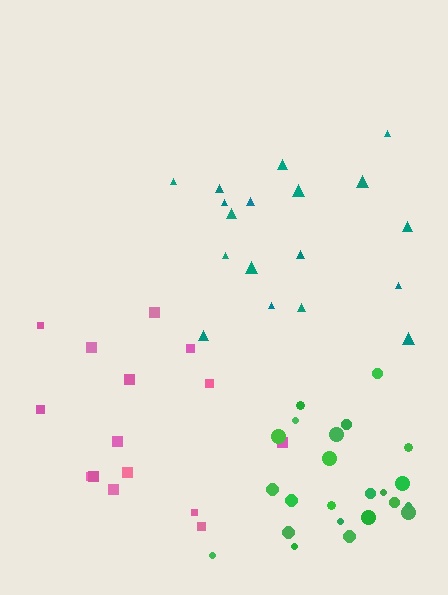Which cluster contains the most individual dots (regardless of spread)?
Green (23).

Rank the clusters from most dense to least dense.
green, teal, pink.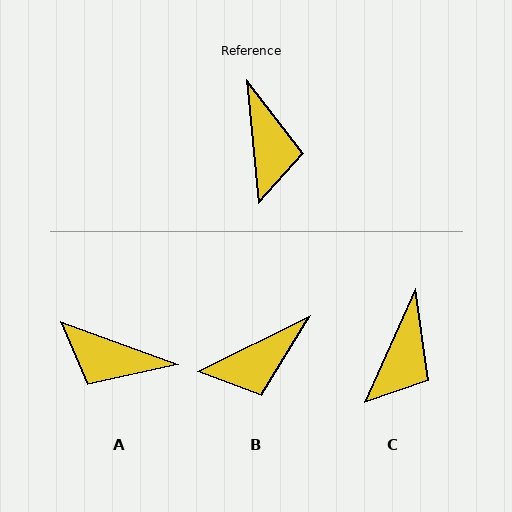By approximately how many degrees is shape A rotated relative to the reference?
Approximately 115 degrees clockwise.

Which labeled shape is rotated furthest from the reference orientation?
A, about 115 degrees away.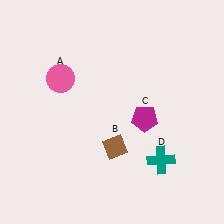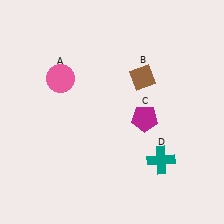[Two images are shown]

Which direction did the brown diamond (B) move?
The brown diamond (B) moved up.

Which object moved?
The brown diamond (B) moved up.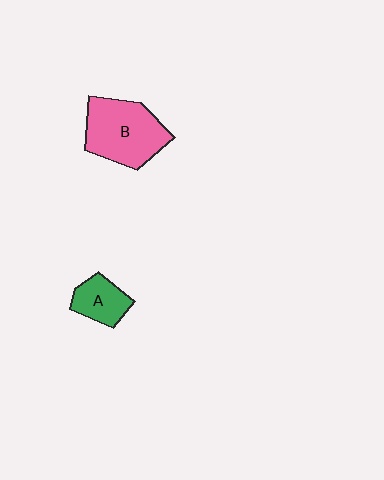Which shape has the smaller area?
Shape A (green).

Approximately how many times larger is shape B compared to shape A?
Approximately 2.1 times.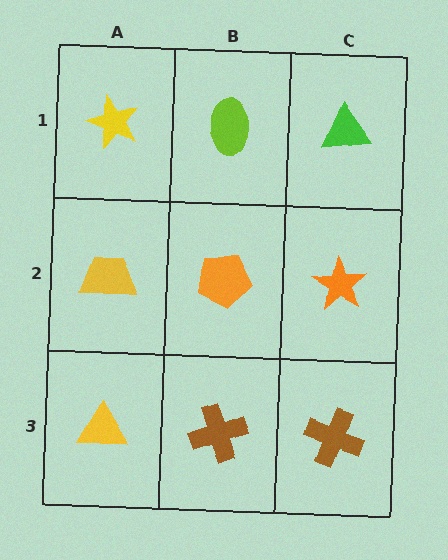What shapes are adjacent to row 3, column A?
A yellow trapezoid (row 2, column A), a brown cross (row 3, column B).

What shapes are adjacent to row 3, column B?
An orange pentagon (row 2, column B), a yellow triangle (row 3, column A), a brown cross (row 3, column C).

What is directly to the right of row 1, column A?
A lime ellipse.